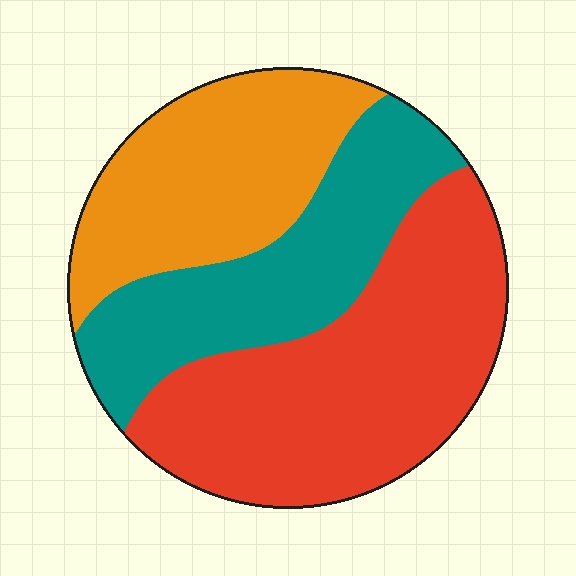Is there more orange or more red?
Red.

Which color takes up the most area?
Red, at roughly 45%.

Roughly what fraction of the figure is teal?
Teal covers about 30% of the figure.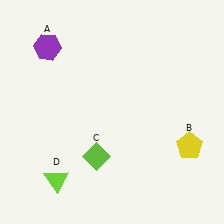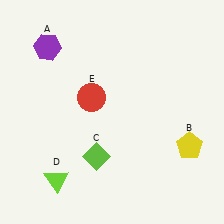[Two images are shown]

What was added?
A red circle (E) was added in Image 2.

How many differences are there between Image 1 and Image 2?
There is 1 difference between the two images.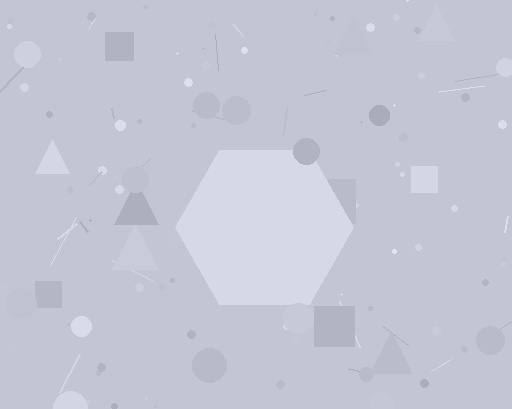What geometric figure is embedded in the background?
A hexagon is embedded in the background.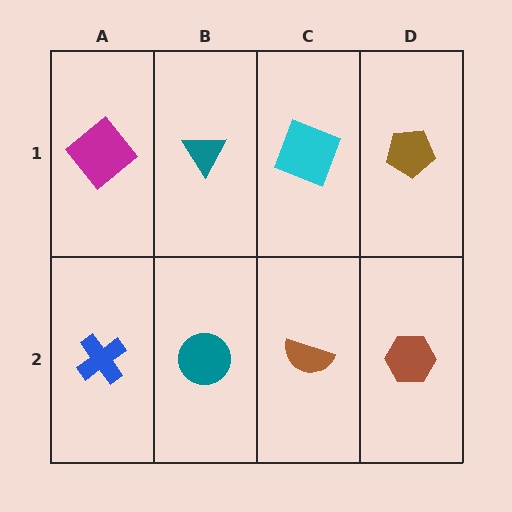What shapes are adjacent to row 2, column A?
A magenta diamond (row 1, column A), a teal circle (row 2, column B).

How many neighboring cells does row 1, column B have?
3.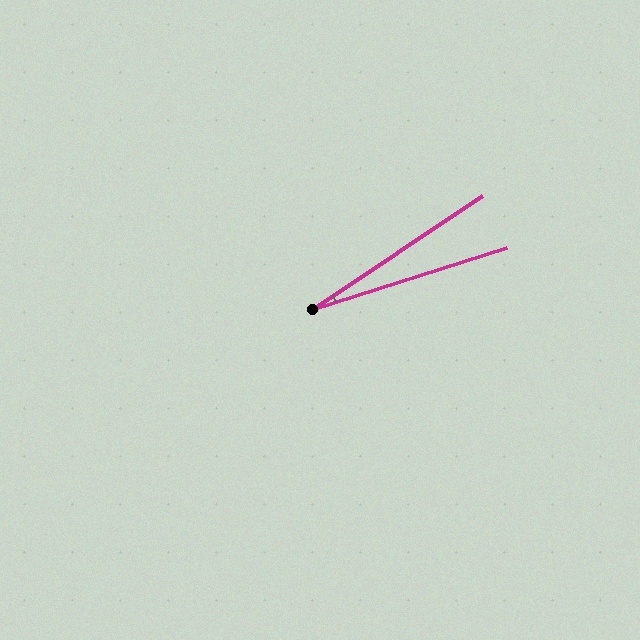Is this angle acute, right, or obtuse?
It is acute.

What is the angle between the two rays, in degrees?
Approximately 16 degrees.